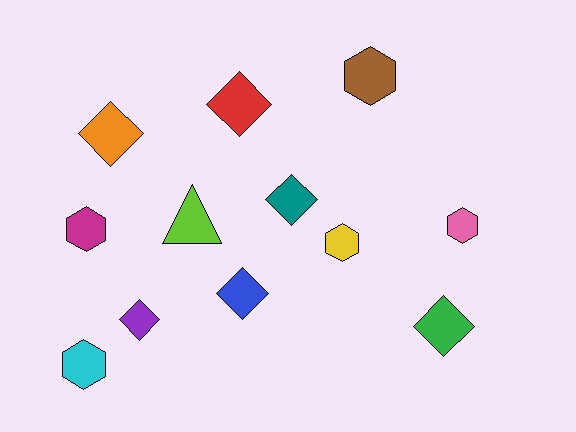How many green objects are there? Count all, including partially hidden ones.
There is 1 green object.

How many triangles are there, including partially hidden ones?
There is 1 triangle.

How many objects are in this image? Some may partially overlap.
There are 12 objects.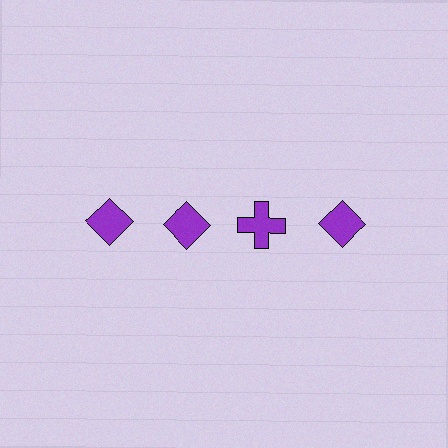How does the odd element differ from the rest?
It has a different shape: cross instead of diamond.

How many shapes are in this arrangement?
There are 4 shapes arranged in a grid pattern.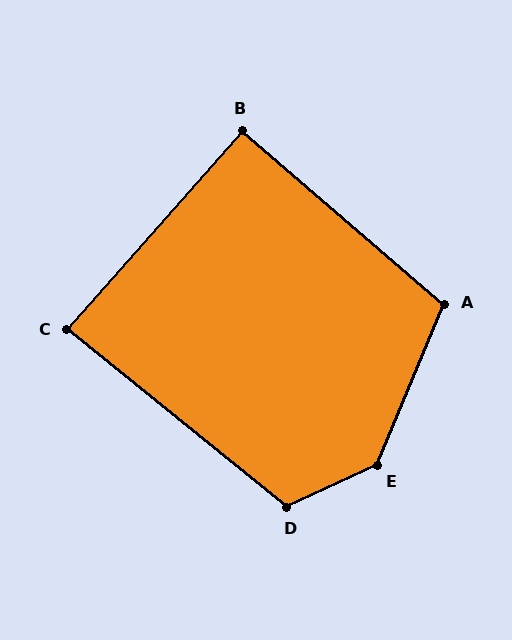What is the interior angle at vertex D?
Approximately 116 degrees (obtuse).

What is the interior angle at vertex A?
Approximately 108 degrees (obtuse).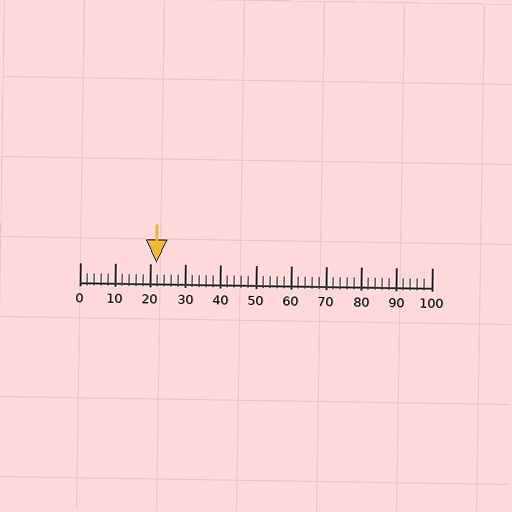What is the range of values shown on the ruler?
The ruler shows values from 0 to 100.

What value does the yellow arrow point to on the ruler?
The yellow arrow points to approximately 22.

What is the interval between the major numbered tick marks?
The major tick marks are spaced 10 units apart.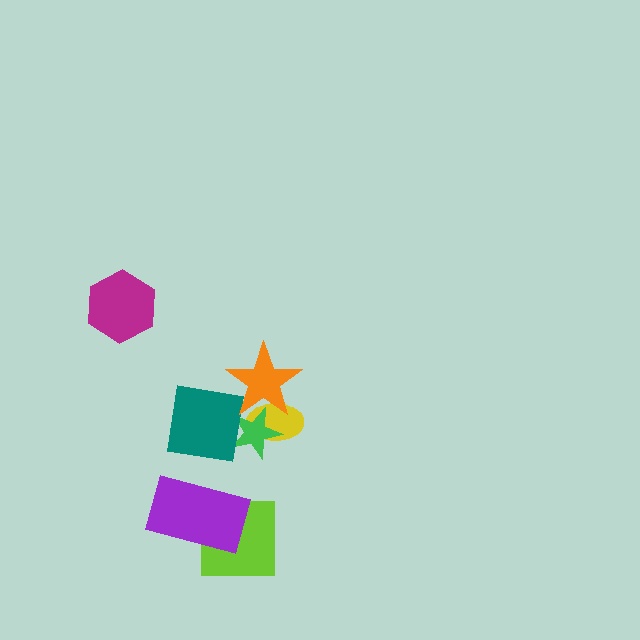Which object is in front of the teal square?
The orange star is in front of the teal square.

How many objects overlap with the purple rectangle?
1 object overlaps with the purple rectangle.